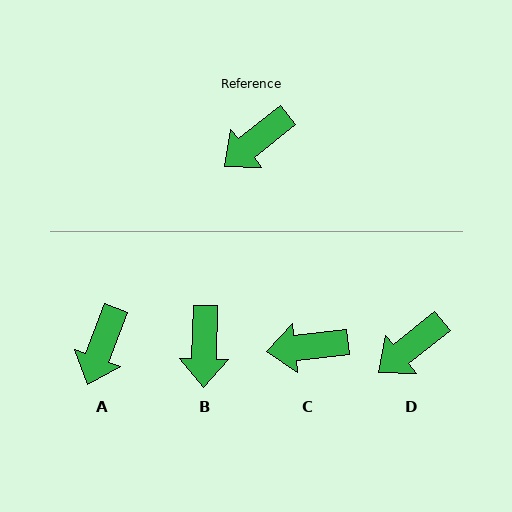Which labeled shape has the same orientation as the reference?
D.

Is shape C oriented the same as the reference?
No, it is off by about 33 degrees.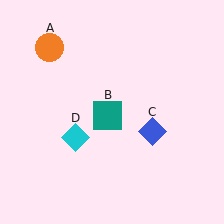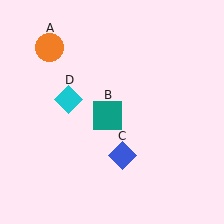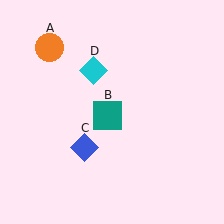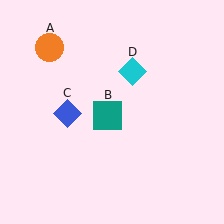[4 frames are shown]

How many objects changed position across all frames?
2 objects changed position: blue diamond (object C), cyan diamond (object D).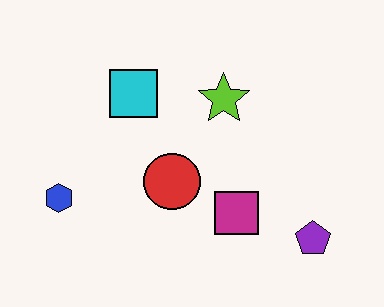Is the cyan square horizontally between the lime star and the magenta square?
No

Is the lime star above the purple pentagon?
Yes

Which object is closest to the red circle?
The magenta square is closest to the red circle.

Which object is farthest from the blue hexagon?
The purple pentagon is farthest from the blue hexagon.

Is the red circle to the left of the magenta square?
Yes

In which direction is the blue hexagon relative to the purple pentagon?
The blue hexagon is to the left of the purple pentagon.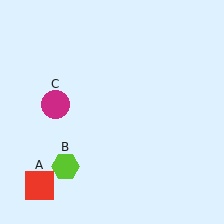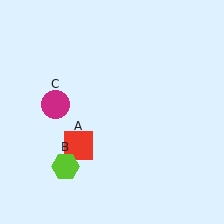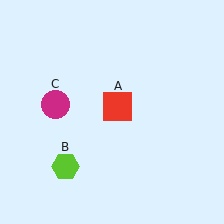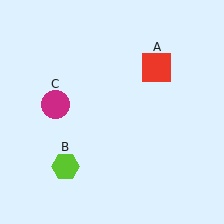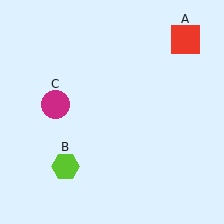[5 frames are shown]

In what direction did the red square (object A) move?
The red square (object A) moved up and to the right.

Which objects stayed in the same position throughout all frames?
Lime hexagon (object B) and magenta circle (object C) remained stationary.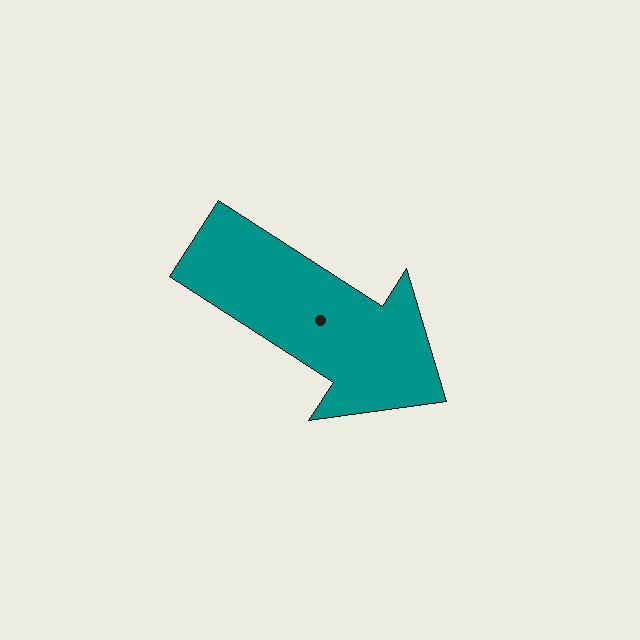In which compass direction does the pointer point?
Southeast.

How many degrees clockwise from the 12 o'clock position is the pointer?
Approximately 123 degrees.